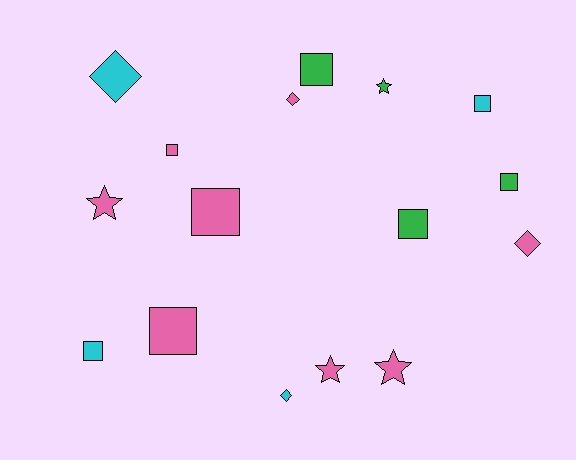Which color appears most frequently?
Pink, with 8 objects.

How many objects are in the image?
There are 16 objects.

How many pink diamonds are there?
There are 2 pink diamonds.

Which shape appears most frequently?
Square, with 8 objects.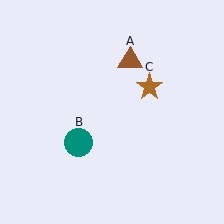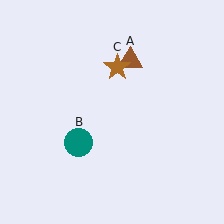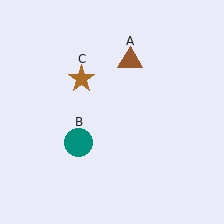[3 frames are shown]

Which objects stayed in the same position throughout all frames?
Brown triangle (object A) and teal circle (object B) remained stationary.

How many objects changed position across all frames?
1 object changed position: brown star (object C).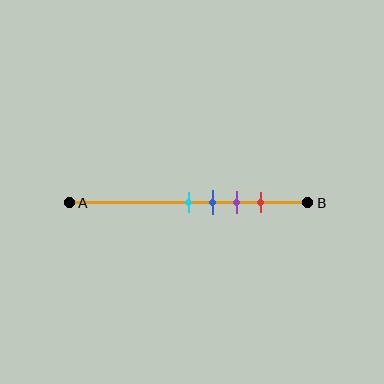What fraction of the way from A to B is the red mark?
The red mark is approximately 80% (0.8) of the way from A to B.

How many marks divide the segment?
There are 4 marks dividing the segment.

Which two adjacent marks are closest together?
The cyan and blue marks are the closest adjacent pair.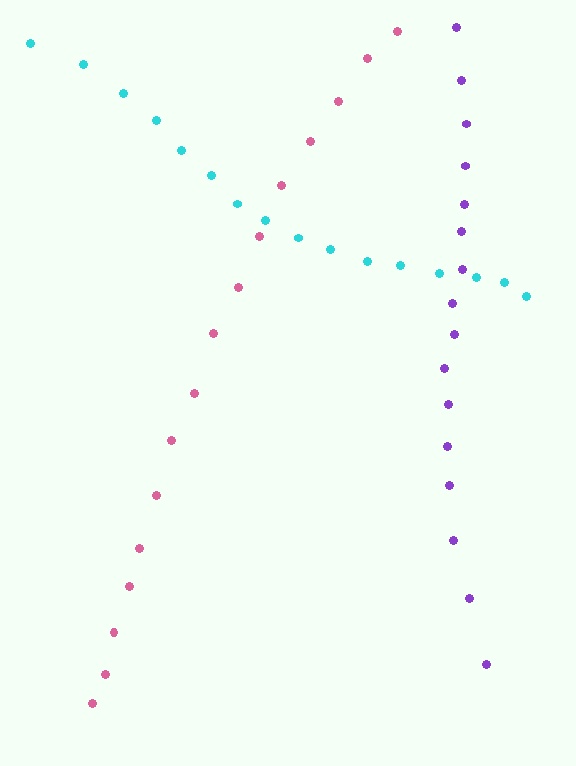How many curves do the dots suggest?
There are 3 distinct paths.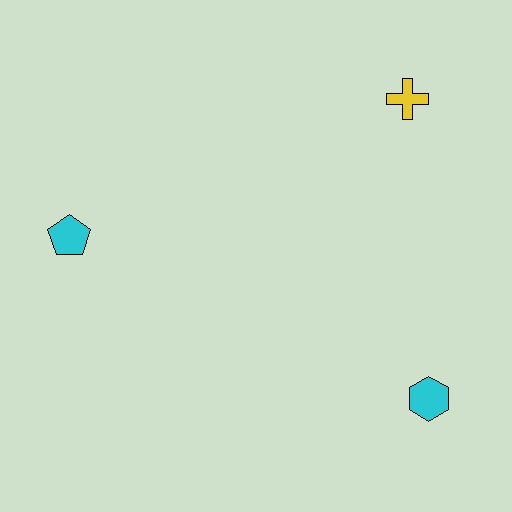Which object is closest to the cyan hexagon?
The yellow cross is closest to the cyan hexagon.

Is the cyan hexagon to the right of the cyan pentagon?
Yes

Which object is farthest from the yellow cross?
The cyan pentagon is farthest from the yellow cross.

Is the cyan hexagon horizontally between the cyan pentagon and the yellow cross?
No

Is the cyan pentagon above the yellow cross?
No